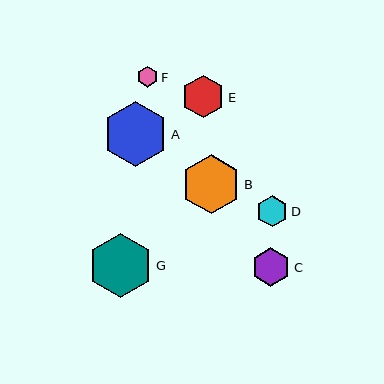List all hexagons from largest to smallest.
From largest to smallest: A, G, B, E, C, D, F.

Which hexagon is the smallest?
Hexagon F is the smallest with a size of approximately 21 pixels.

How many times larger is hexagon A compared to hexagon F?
Hexagon A is approximately 3.1 times the size of hexagon F.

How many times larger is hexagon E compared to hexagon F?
Hexagon E is approximately 2.0 times the size of hexagon F.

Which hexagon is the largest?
Hexagon A is the largest with a size of approximately 65 pixels.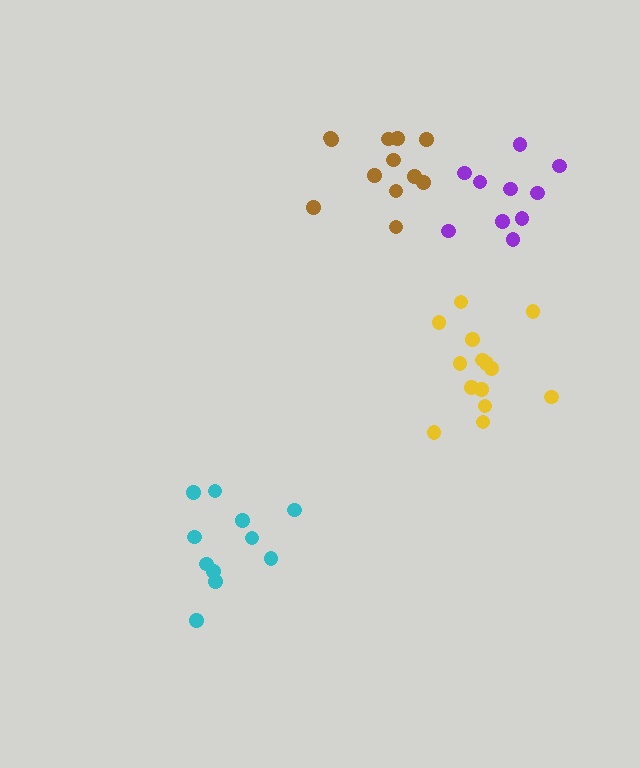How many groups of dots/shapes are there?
There are 4 groups.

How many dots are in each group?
Group 1: 12 dots, Group 2: 14 dots, Group 3: 10 dots, Group 4: 11 dots (47 total).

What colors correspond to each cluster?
The clusters are colored: brown, yellow, purple, cyan.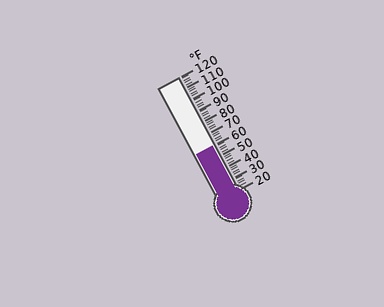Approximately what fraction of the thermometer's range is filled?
The thermometer is filled to approximately 40% of its range.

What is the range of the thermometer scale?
The thermometer scale ranges from 20°F to 120°F.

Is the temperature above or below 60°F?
The temperature is at 60°F.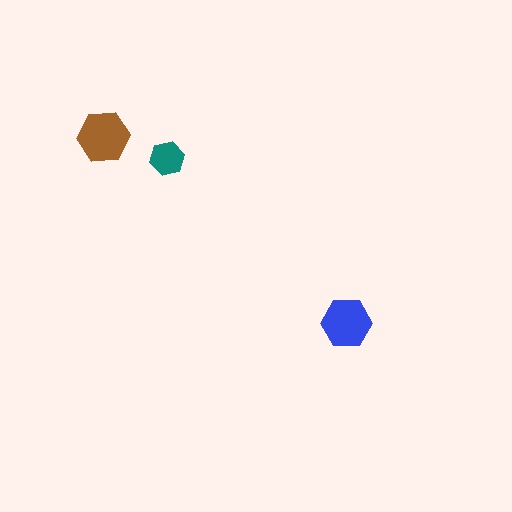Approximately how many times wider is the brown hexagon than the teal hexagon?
About 1.5 times wider.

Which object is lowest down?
The blue hexagon is bottommost.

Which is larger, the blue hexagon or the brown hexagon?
The brown one.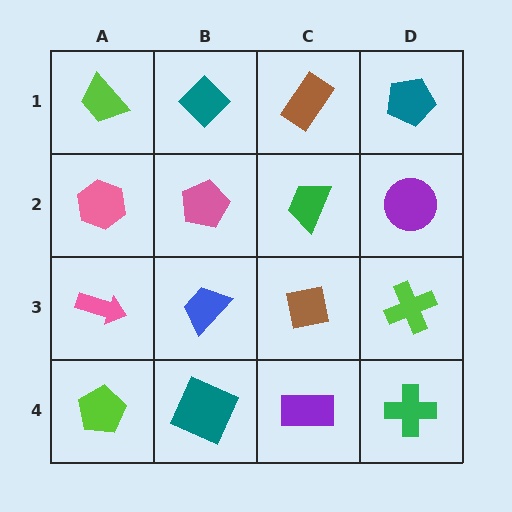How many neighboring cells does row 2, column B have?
4.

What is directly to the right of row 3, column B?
A brown square.